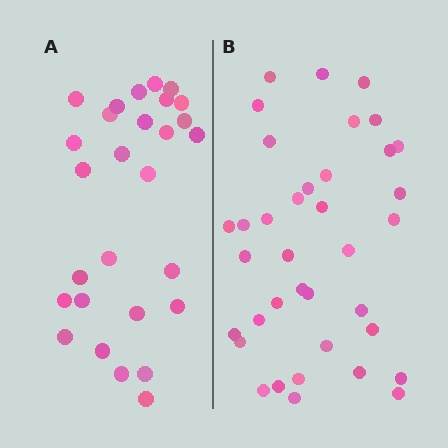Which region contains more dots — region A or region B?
Region B (the right region) has more dots.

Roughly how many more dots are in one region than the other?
Region B has roughly 8 or so more dots than region A.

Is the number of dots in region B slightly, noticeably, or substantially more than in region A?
Region B has noticeably more, but not dramatically so. The ratio is roughly 1.3 to 1.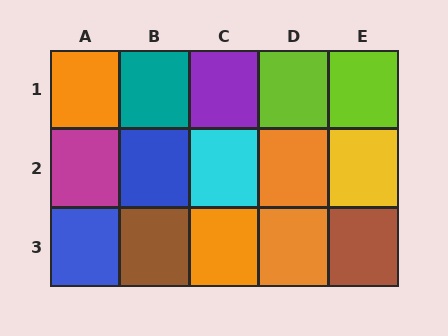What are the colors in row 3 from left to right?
Blue, brown, orange, orange, brown.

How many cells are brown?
2 cells are brown.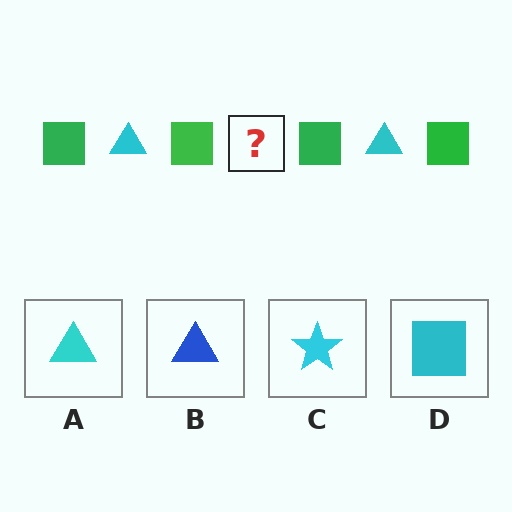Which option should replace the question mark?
Option A.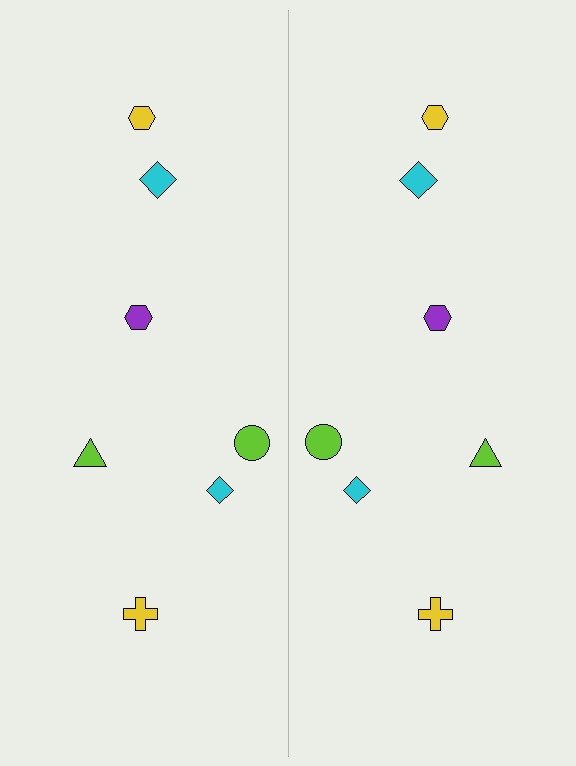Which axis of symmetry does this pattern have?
The pattern has a vertical axis of symmetry running through the center of the image.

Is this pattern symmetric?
Yes, this pattern has bilateral (reflection) symmetry.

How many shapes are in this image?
There are 14 shapes in this image.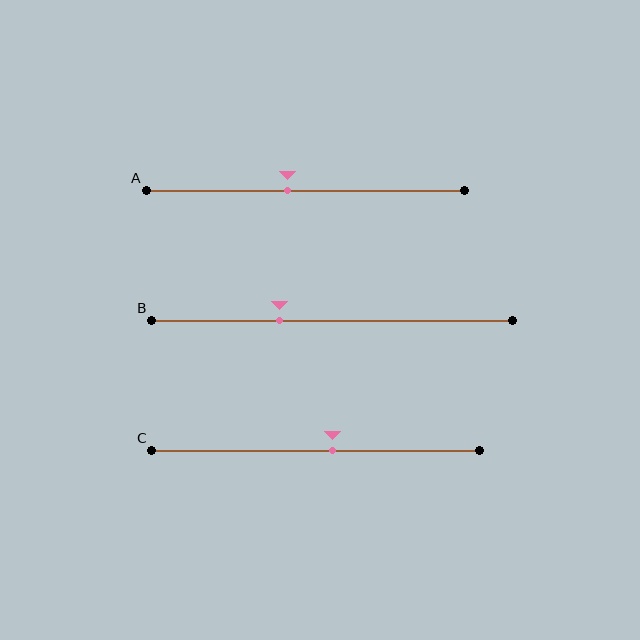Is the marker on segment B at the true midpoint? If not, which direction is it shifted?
No, the marker on segment B is shifted to the left by about 15% of the segment length.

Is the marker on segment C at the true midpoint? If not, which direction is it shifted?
No, the marker on segment C is shifted to the right by about 5% of the segment length.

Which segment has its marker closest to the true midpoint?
Segment C has its marker closest to the true midpoint.